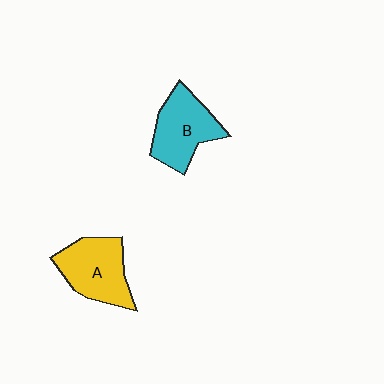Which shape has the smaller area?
Shape B (cyan).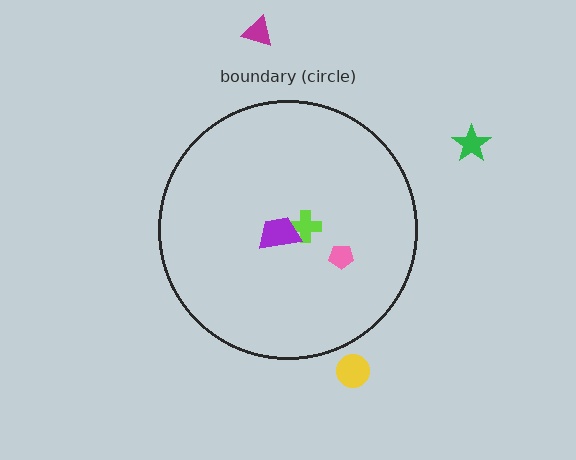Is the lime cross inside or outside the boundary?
Inside.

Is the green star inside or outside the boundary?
Outside.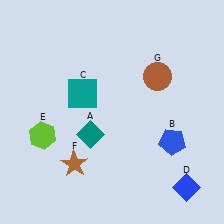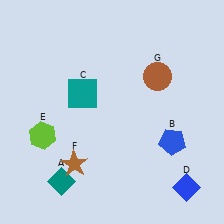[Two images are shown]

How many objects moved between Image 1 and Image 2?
1 object moved between the two images.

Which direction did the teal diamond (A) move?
The teal diamond (A) moved down.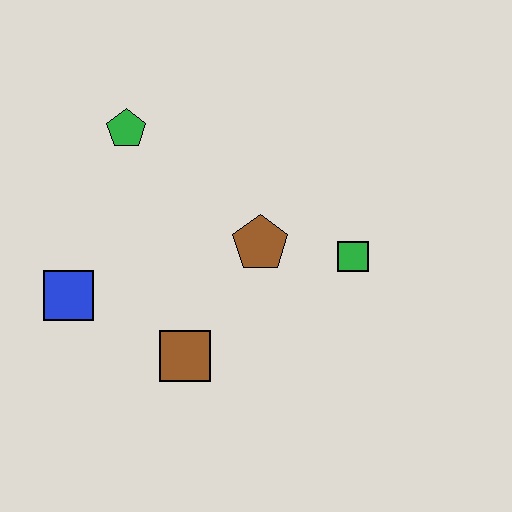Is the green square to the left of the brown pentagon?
No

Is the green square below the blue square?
No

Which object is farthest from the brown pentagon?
The blue square is farthest from the brown pentagon.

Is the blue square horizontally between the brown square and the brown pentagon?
No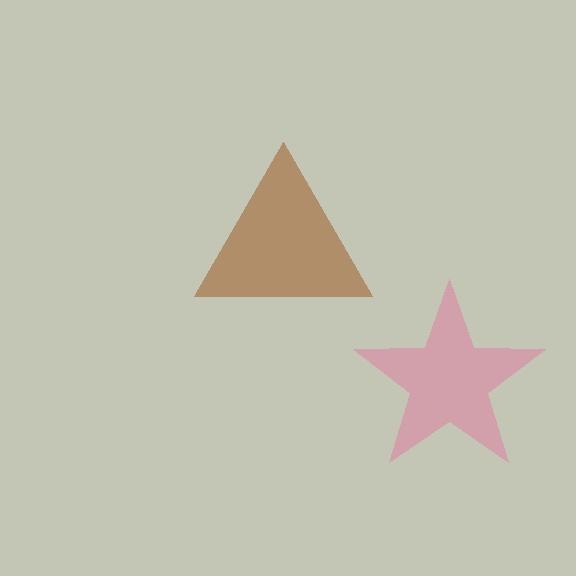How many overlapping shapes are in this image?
There are 2 overlapping shapes in the image.